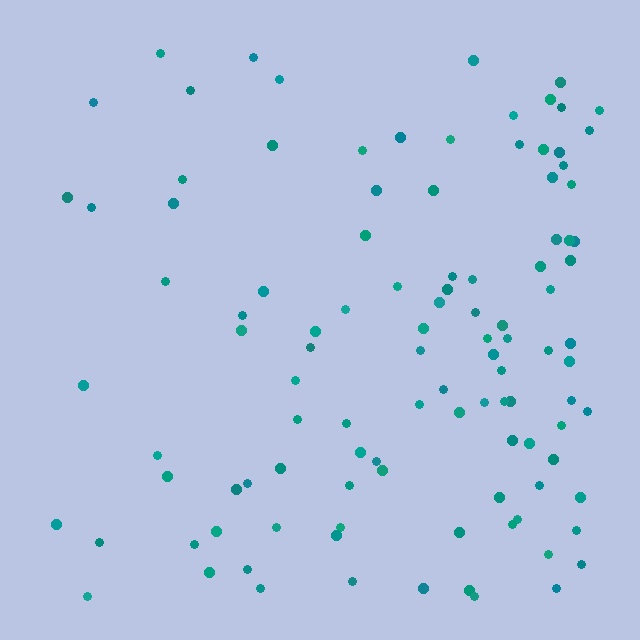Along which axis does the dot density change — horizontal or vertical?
Horizontal.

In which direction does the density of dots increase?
From left to right, with the right side densest.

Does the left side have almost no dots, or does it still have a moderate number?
Still a moderate number, just noticeably fewer than the right.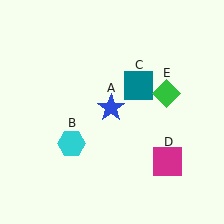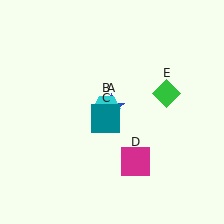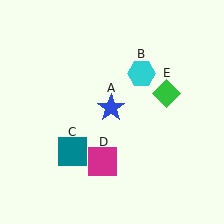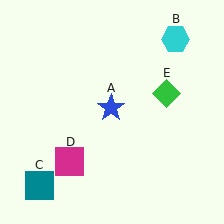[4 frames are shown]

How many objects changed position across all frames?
3 objects changed position: cyan hexagon (object B), teal square (object C), magenta square (object D).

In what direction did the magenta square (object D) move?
The magenta square (object D) moved left.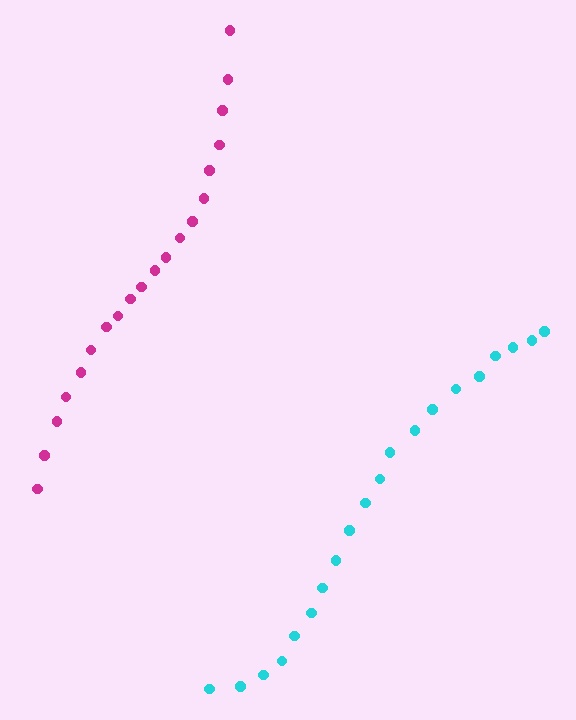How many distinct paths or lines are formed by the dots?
There are 2 distinct paths.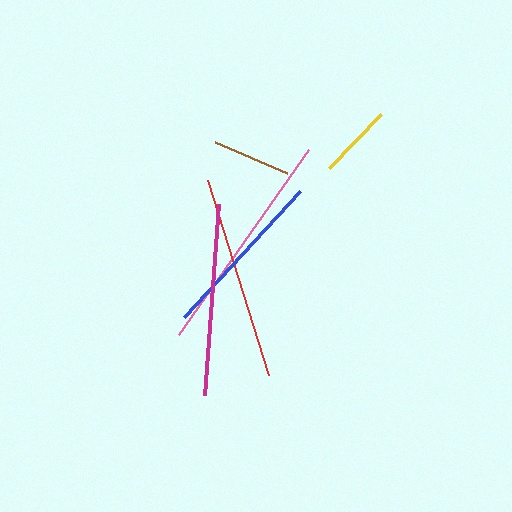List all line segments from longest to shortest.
From longest to shortest: pink, red, magenta, blue, brown, yellow.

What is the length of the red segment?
The red segment is approximately 205 pixels long.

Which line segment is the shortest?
The yellow line is the shortest at approximately 75 pixels.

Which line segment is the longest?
The pink line is the longest at approximately 226 pixels.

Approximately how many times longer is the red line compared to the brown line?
The red line is approximately 2.6 times the length of the brown line.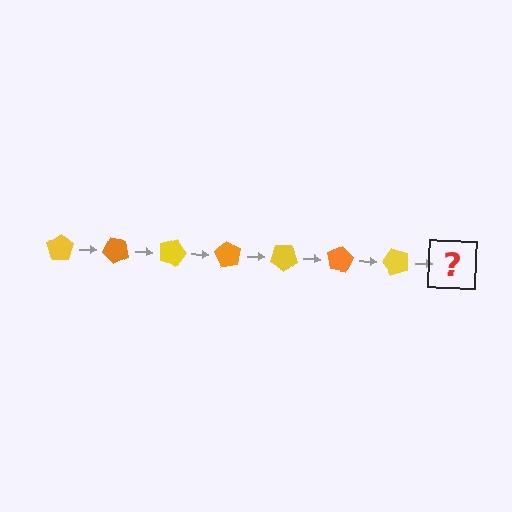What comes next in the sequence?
The next element should be an orange pentagon, rotated 315 degrees from the start.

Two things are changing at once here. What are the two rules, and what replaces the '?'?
The two rules are that it rotates 45 degrees each step and the color cycles through yellow and orange. The '?' should be an orange pentagon, rotated 315 degrees from the start.